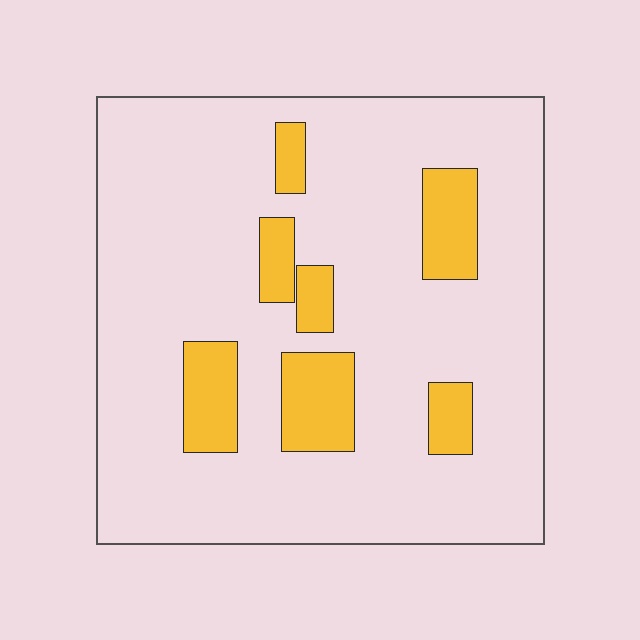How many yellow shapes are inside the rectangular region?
7.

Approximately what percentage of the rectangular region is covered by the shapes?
Approximately 15%.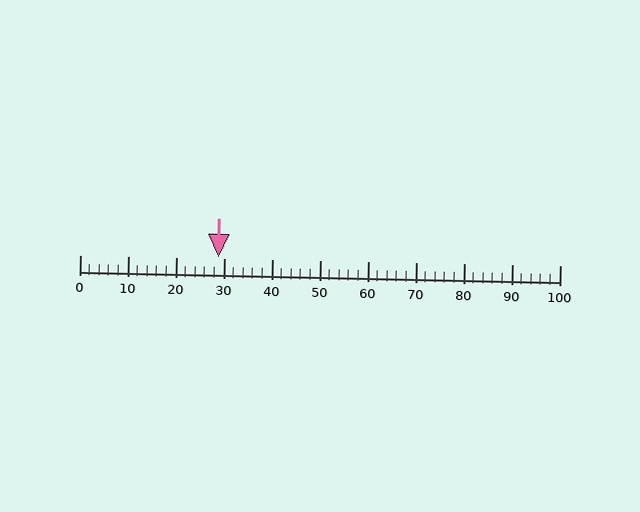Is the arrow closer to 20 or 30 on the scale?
The arrow is closer to 30.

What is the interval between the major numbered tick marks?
The major tick marks are spaced 10 units apart.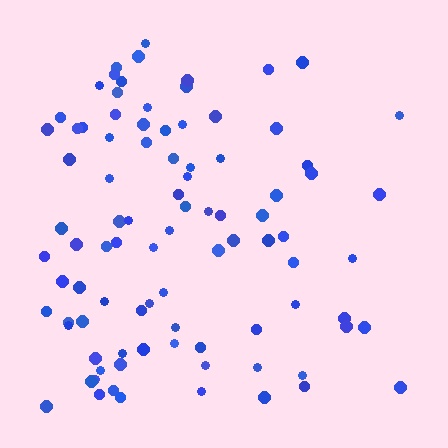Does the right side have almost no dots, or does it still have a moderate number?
Still a moderate number, just noticeably fewer than the left.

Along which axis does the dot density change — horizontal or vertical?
Horizontal.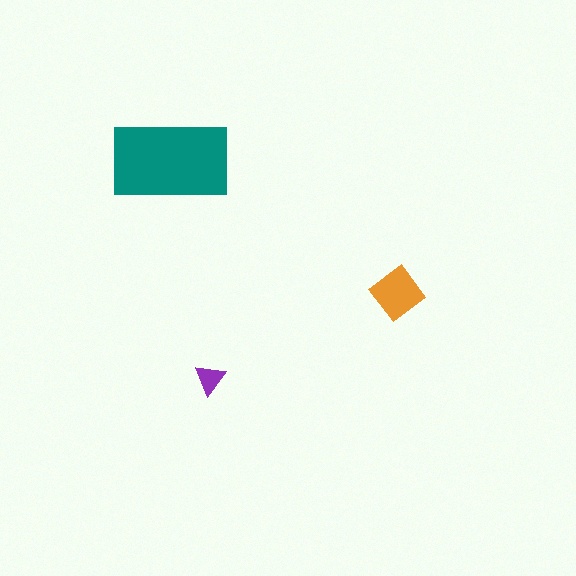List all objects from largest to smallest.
The teal rectangle, the orange diamond, the purple triangle.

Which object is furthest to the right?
The orange diamond is rightmost.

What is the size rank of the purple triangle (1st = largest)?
3rd.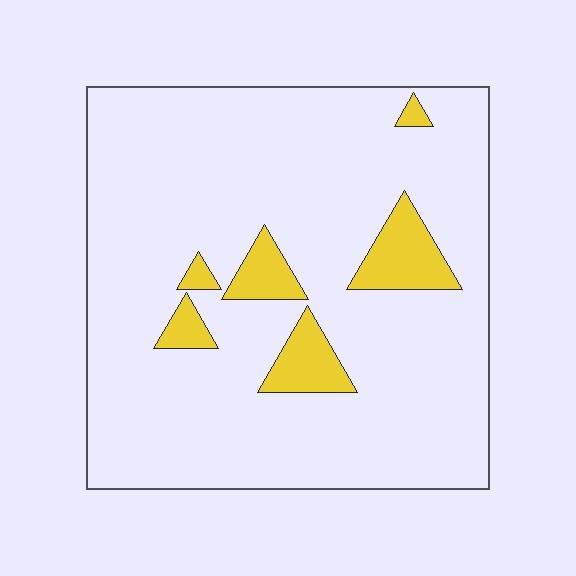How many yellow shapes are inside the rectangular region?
6.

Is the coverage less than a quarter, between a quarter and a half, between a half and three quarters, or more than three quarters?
Less than a quarter.